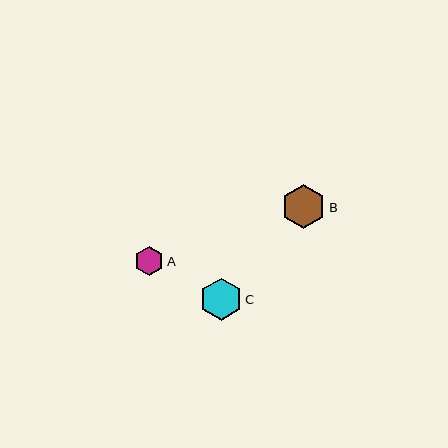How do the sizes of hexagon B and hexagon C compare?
Hexagon B and hexagon C are approximately the same size.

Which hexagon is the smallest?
Hexagon A is the smallest with a size of approximately 29 pixels.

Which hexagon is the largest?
Hexagon B is the largest with a size of approximately 44 pixels.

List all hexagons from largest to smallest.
From largest to smallest: B, C, A.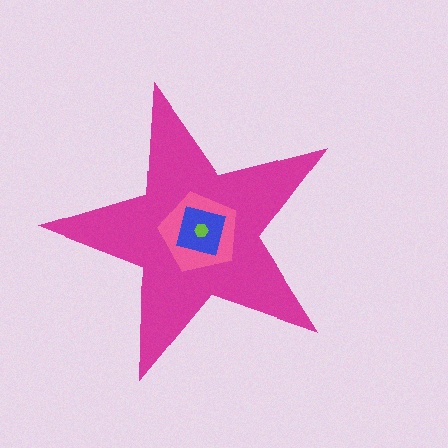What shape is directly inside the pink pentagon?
The blue square.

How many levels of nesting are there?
4.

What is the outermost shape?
The magenta star.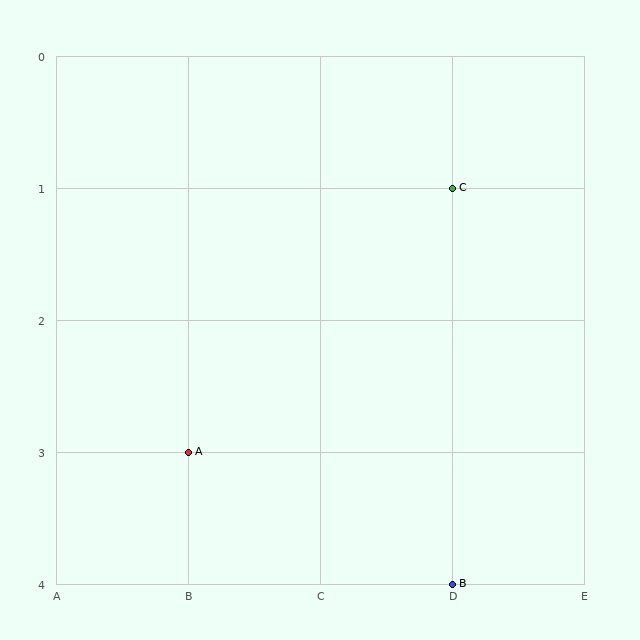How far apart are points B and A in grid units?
Points B and A are 2 columns and 1 row apart (about 2.2 grid units diagonally).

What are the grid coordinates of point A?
Point A is at grid coordinates (B, 3).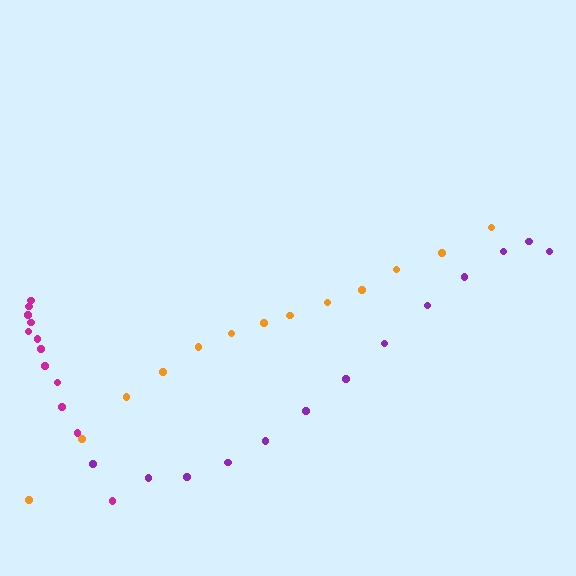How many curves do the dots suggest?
There are 3 distinct paths.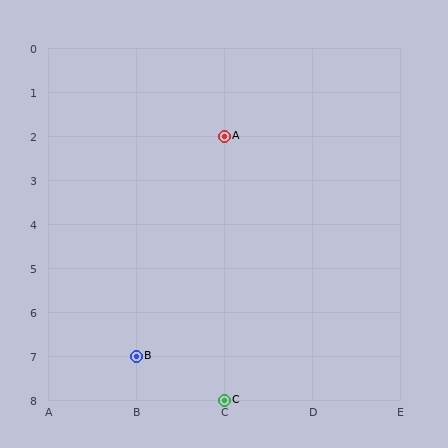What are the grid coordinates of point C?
Point C is at grid coordinates (C, 8).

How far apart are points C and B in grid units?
Points C and B are 1 column and 1 row apart (about 1.4 grid units diagonally).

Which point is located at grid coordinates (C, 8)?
Point C is at (C, 8).